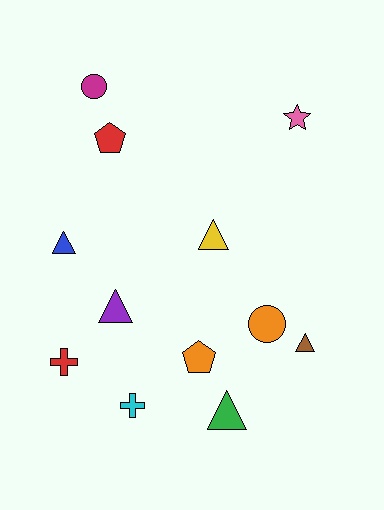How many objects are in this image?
There are 12 objects.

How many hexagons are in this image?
There are no hexagons.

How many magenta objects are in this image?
There is 1 magenta object.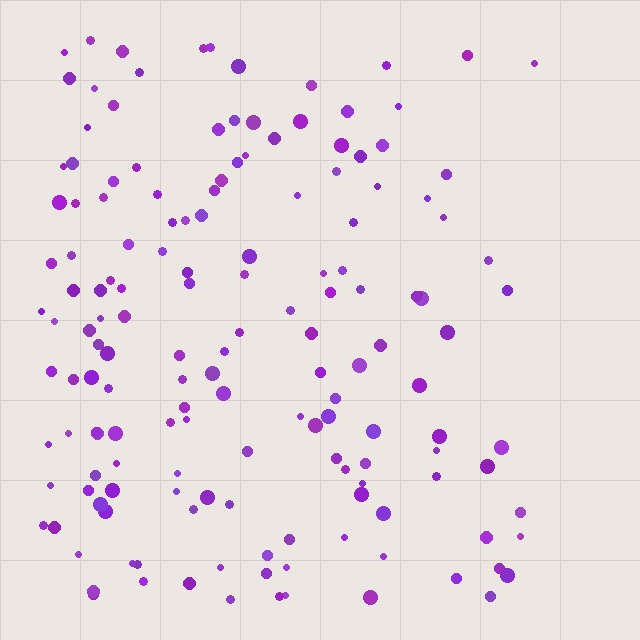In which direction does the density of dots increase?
From right to left, with the left side densest.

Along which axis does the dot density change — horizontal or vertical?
Horizontal.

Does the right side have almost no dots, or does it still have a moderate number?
Still a moderate number, just noticeably fewer than the left.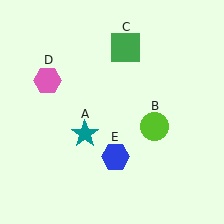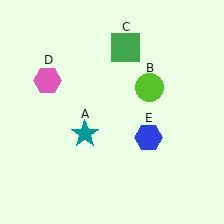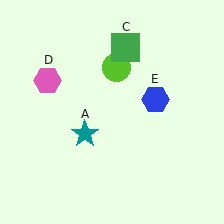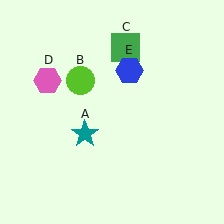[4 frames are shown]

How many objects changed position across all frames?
2 objects changed position: lime circle (object B), blue hexagon (object E).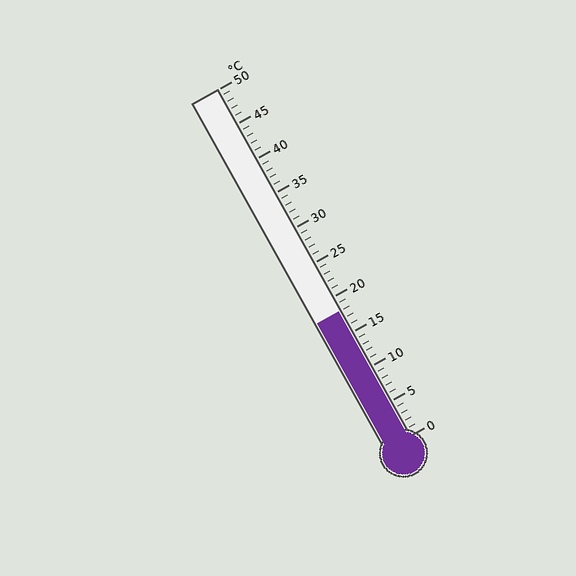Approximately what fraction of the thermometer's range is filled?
The thermometer is filled to approximately 35% of its range.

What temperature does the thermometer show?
The thermometer shows approximately 18°C.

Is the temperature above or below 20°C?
The temperature is below 20°C.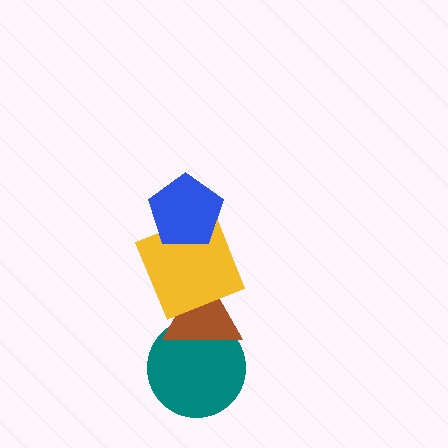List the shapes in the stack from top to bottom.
From top to bottom: the blue pentagon, the yellow square, the brown triangle, the teal circle.